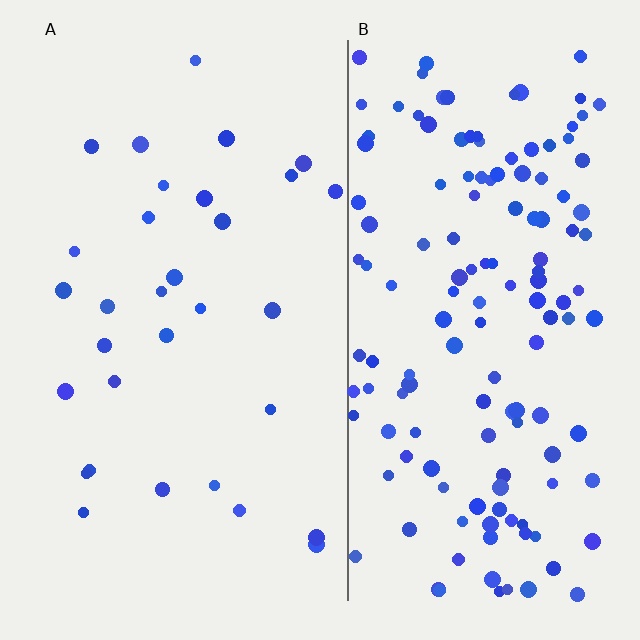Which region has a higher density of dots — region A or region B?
B (the right).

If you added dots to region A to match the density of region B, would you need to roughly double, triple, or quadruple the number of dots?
Approximately quadruple.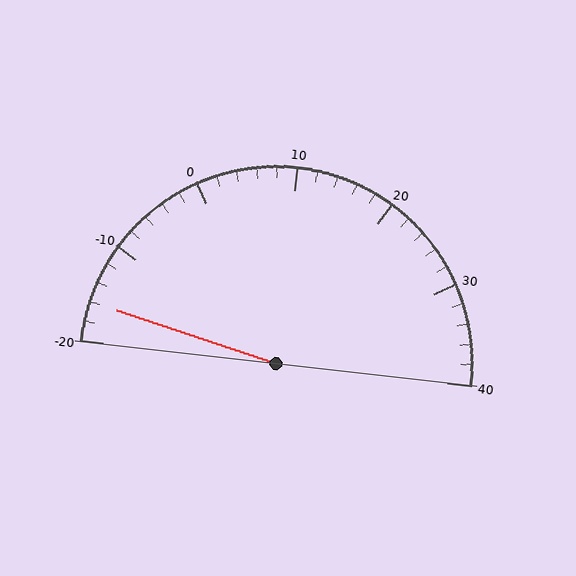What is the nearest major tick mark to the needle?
The nearest major tick mark is -20.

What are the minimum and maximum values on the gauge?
The gauge ranges from -20 to 40.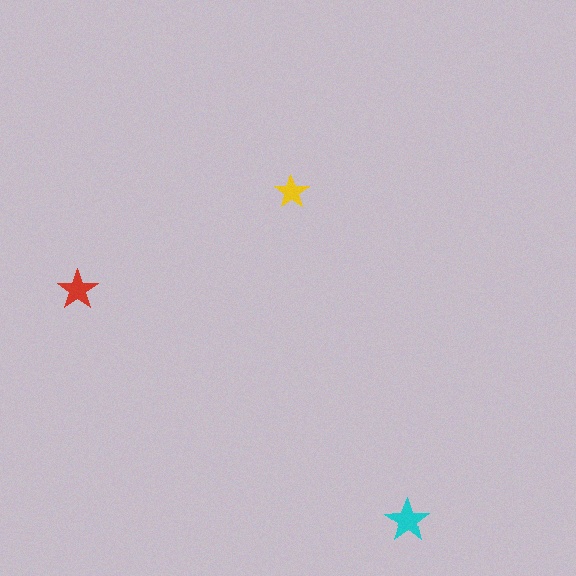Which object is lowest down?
The cyan star is bottommost.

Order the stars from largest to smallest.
the cyan one, the red one, the yellow one.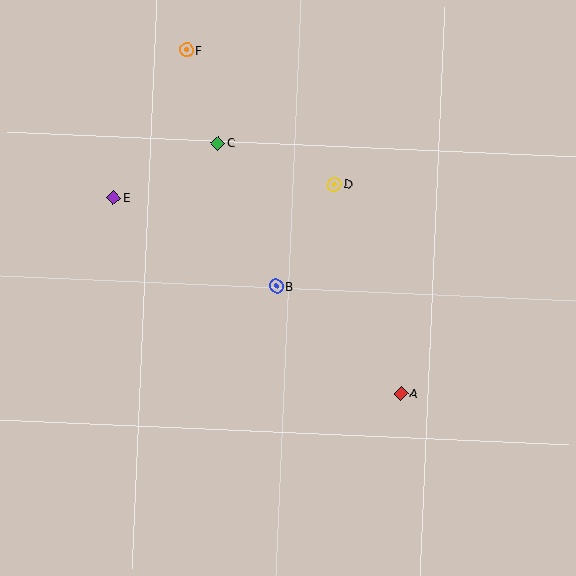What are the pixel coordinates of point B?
Point B is at (277, 286).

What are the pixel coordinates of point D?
Point D is at (334, 184).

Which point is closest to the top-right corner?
Point D is closest to the top-right corner.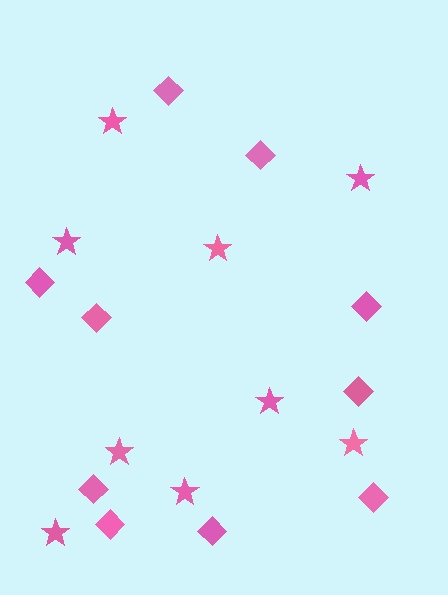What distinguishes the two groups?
There are 2 groups: one group of stars (9) and one group of diamonds (10).